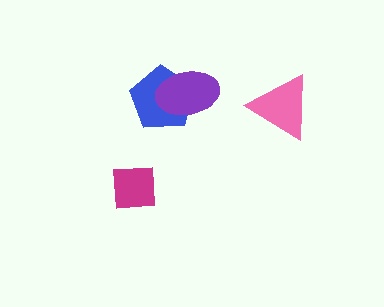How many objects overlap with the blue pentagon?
1 object overlaps with the blue pentagon.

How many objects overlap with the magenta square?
0 objects overlap with the magenta square.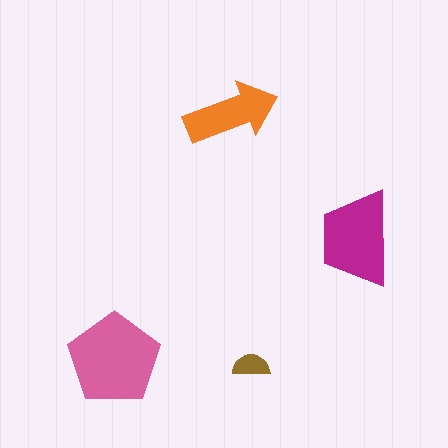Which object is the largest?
The pink pentagon.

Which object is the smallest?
The brown semicircle.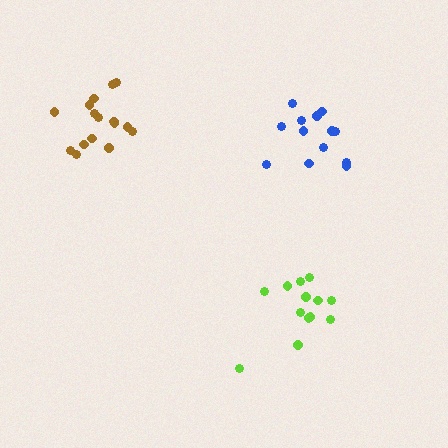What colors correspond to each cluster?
The clusters are colored: brown, blue, lime.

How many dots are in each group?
Group 1: 16 dots, Group 2: 13 dots, Group 3: 13 dots (42 total).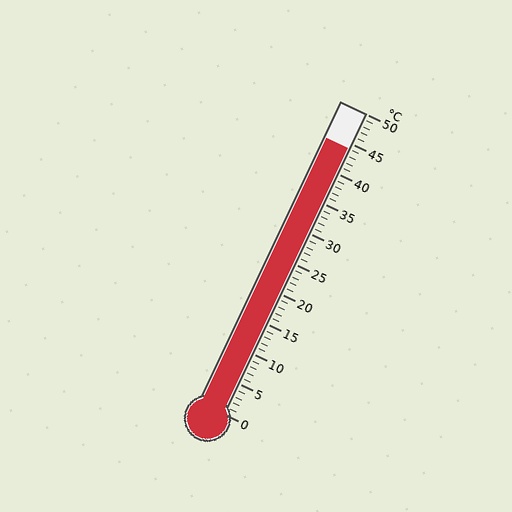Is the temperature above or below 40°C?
The temperature is above 40°C.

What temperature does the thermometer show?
The thermometer shows approximately 44°C.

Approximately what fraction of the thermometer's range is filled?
The thermometer is filled to approximately 90% of its range.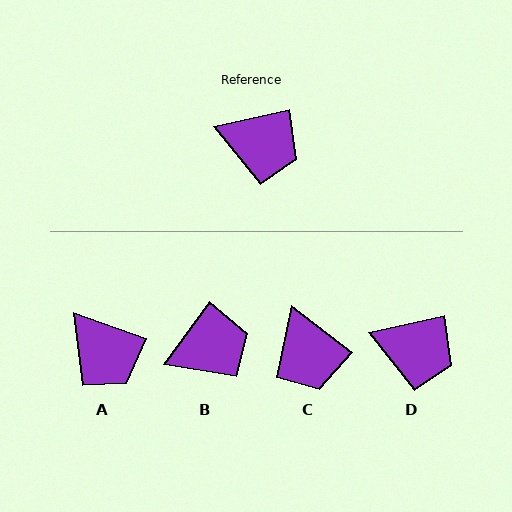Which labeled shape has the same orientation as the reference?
D.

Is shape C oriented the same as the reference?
No, it is off by about 50 degrees.